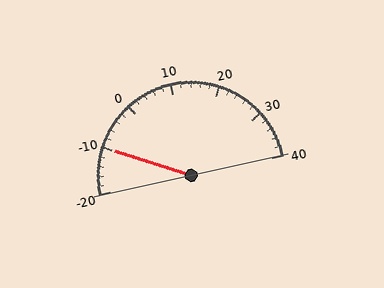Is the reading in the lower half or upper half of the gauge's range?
The reading is in the lower half of the range (-20 to 40).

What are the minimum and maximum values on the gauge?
The gauge ranges from -20 to 40.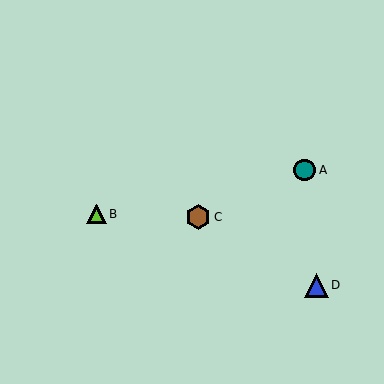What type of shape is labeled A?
Shape A is a teal circle.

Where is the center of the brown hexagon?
The center of the brown hexagon is at (198, 217).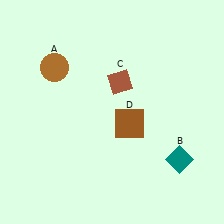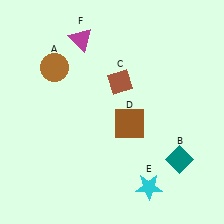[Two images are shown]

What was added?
A cyan star (E), a magenta triangle (F) were added in Image 2.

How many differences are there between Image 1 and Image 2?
There are 2 differences between the two images.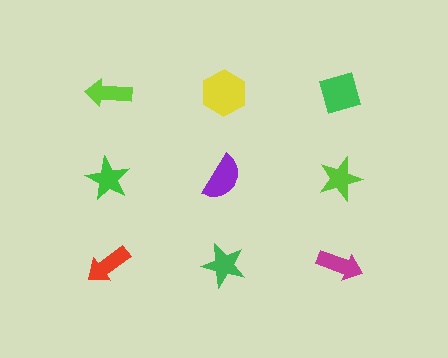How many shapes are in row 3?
3 shapes.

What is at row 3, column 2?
A green star.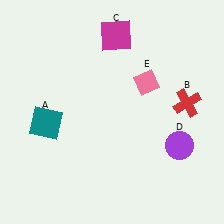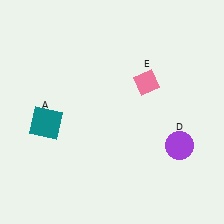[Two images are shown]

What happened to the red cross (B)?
The red cross (B) was removed in Image 2. It was in the top-right area of Image 1.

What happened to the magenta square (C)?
The magenta square (C) was removed in Image 2. It was in the top-right area of Image 1.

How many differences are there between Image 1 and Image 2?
There are 2 differences between the two images.